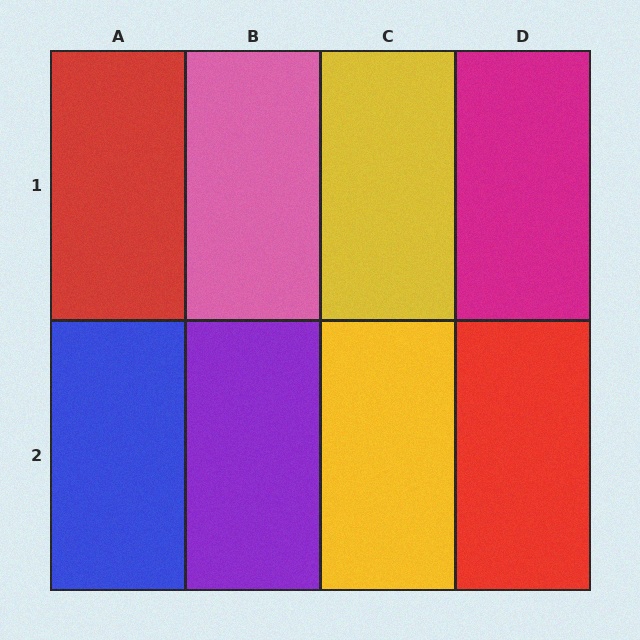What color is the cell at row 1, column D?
Magenta.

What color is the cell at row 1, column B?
Pink.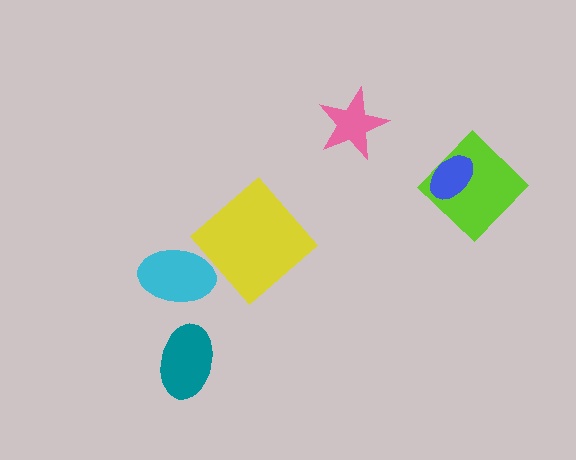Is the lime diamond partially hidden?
Yes, it is partially covered by another shape.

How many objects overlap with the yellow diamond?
0 objects overlap with the yellow diamond.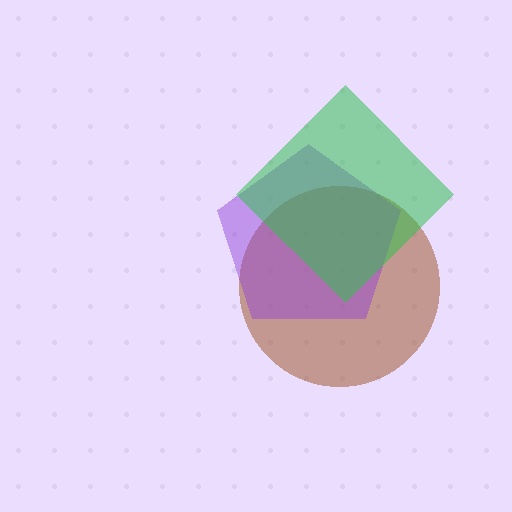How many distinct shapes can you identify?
There are 3 distinct shapes: a brown circle, a purple pentagon, a green diamond.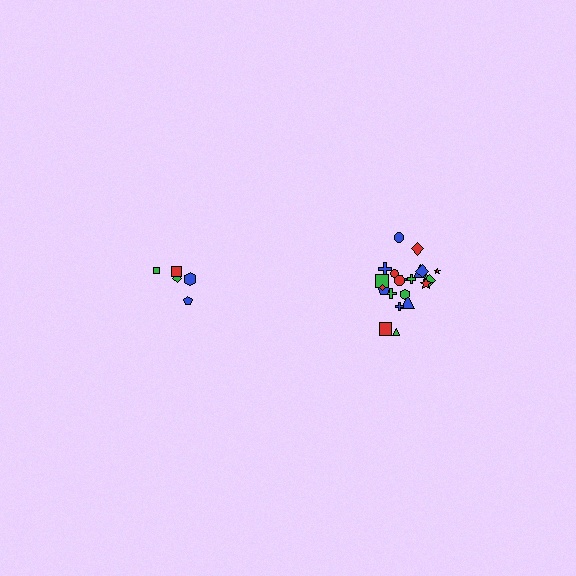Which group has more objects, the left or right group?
The right group.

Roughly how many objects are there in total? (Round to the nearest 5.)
Roughly 25 objects in total.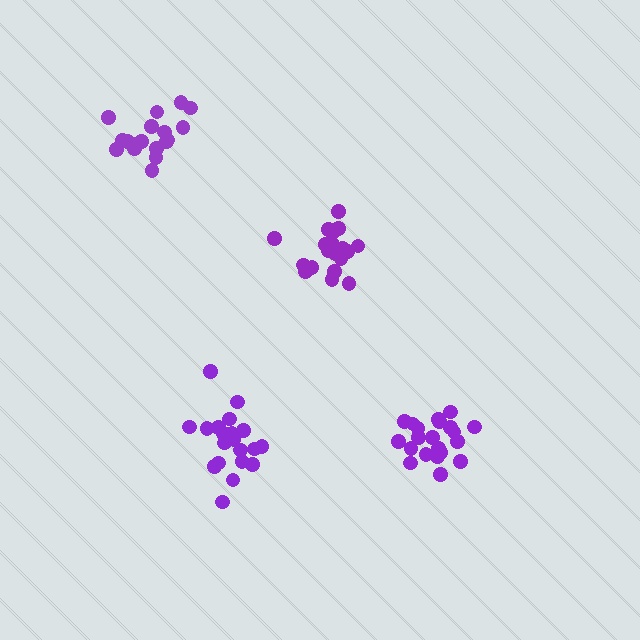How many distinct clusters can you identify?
There are 4 distinct clusters.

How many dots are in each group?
Group 1: 21 dots, Group 2: 20 dots, Group 3: 18 dots, Group 4: 21 dots (80 total).